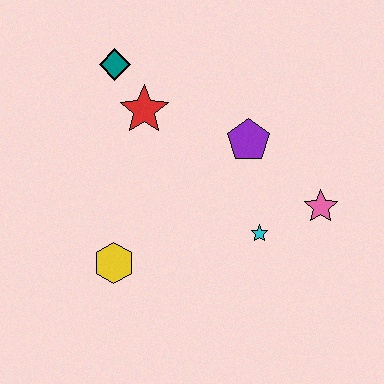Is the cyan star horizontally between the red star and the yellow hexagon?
No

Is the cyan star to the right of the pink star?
No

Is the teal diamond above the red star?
Yes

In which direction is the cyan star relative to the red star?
The cyan star is below the red star.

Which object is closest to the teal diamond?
The red star is closest to the teal diamond.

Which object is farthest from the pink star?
The teal diamond is farthest from the pink star.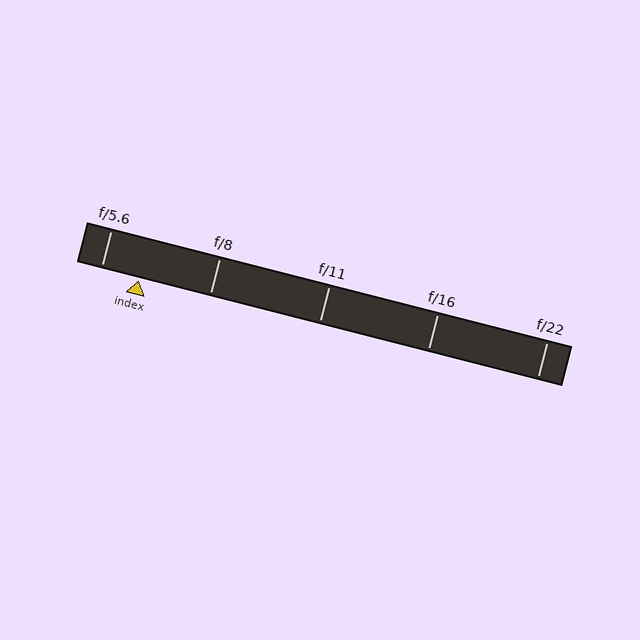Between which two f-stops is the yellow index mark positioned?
The index mark is between f/5.6 and f/8.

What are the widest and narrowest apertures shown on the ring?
The widest aperture shown is f/5.6 and the narrowest is f/22.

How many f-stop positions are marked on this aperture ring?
There are 5 f-stop positions marked.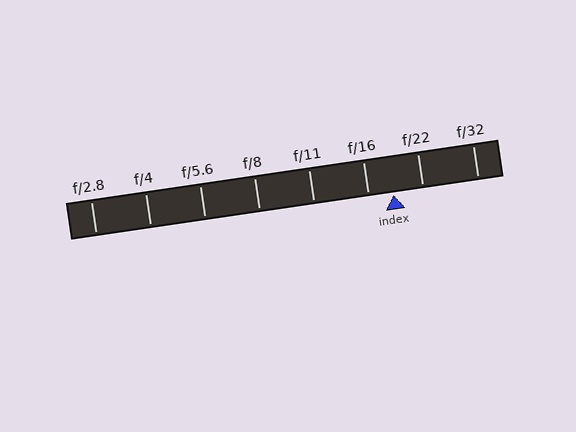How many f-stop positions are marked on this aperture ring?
There are 8 f-stop positions marked.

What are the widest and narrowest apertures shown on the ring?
The widest aperture shown is f/2.8 and the narrowest is f/32.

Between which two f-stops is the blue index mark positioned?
The index mark is between f/16 and f/22.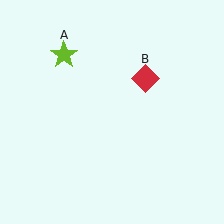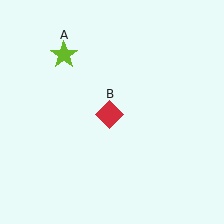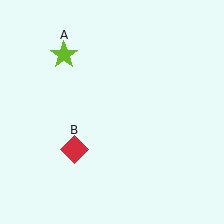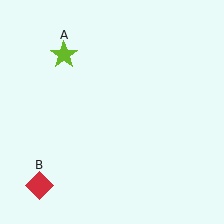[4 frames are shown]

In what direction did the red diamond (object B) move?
The red diamond (object B) moved down and to the left.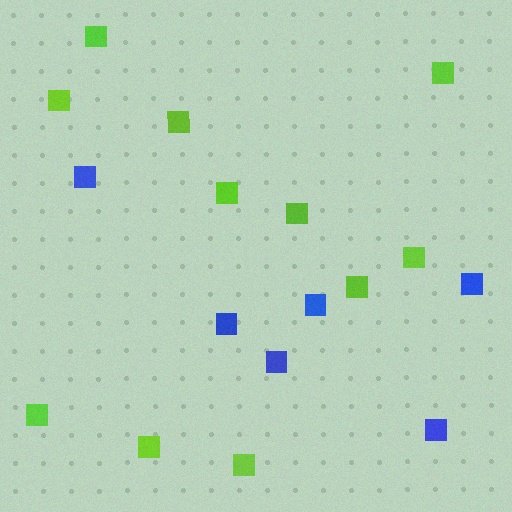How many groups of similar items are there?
There are 2 groups: one group of lime squares (11) and one group of blue squares (6).